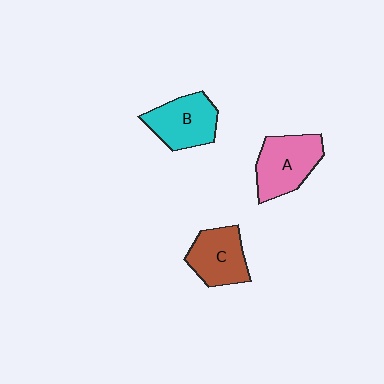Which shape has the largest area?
Shape A (pink).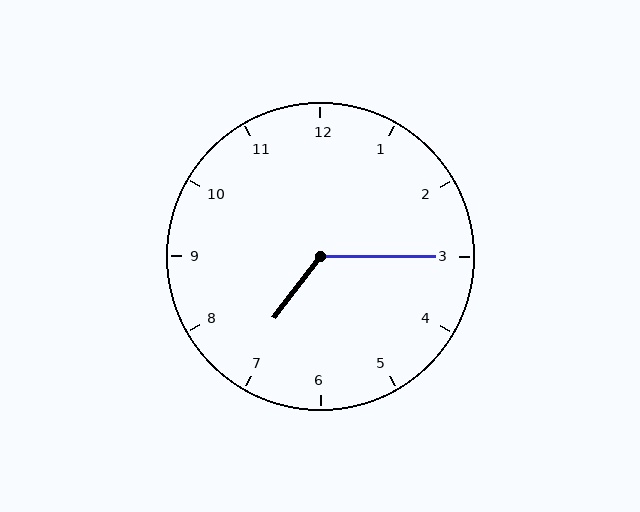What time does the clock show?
7:15.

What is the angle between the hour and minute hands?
Approximately 128 degrees.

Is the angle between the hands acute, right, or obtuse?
It is obtuse.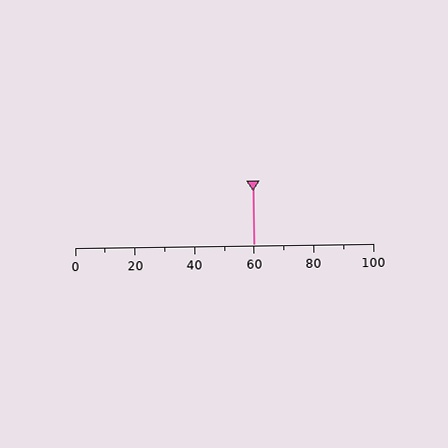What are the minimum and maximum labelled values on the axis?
The axis runs from 0 to 100.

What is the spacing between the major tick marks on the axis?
The major ticks are spaced 20 apart.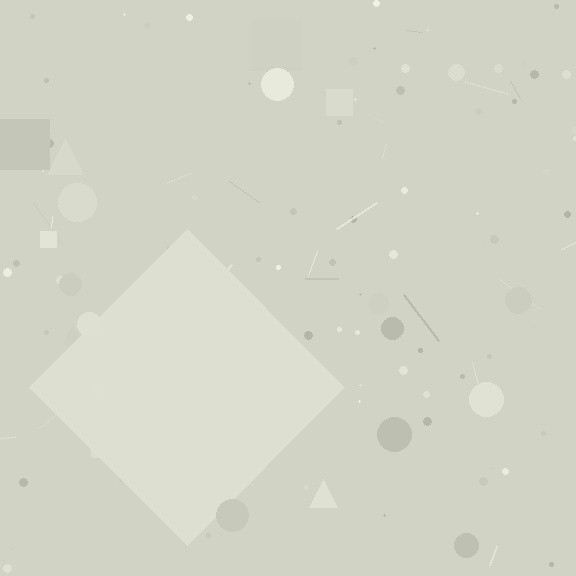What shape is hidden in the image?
A diamond is hidden in the image.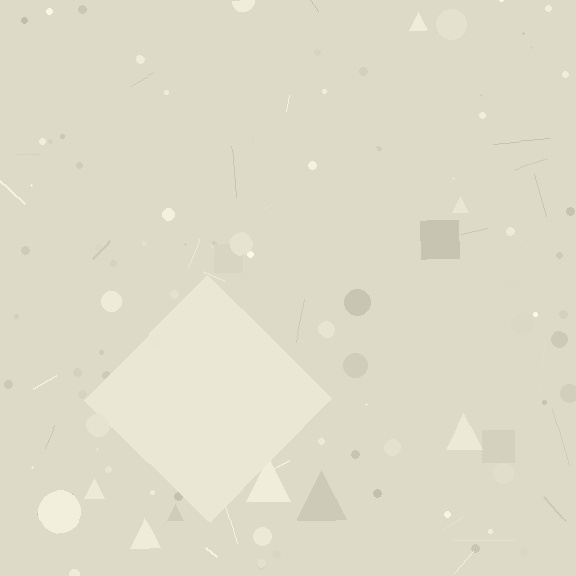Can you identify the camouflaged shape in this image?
The camouflaged shape is a diamond.